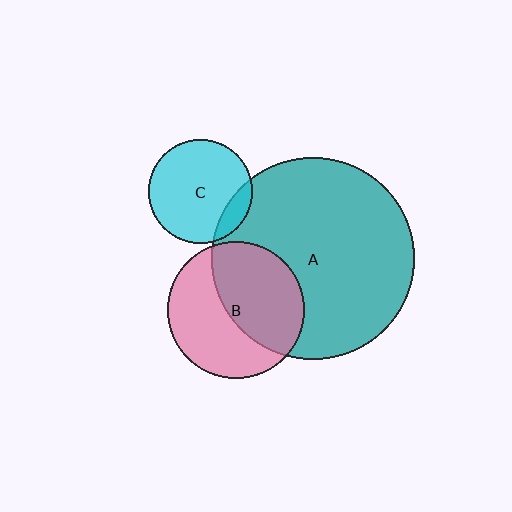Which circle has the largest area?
Circle A (teal).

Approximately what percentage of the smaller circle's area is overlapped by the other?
Approximately 15%.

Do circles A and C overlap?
Yes.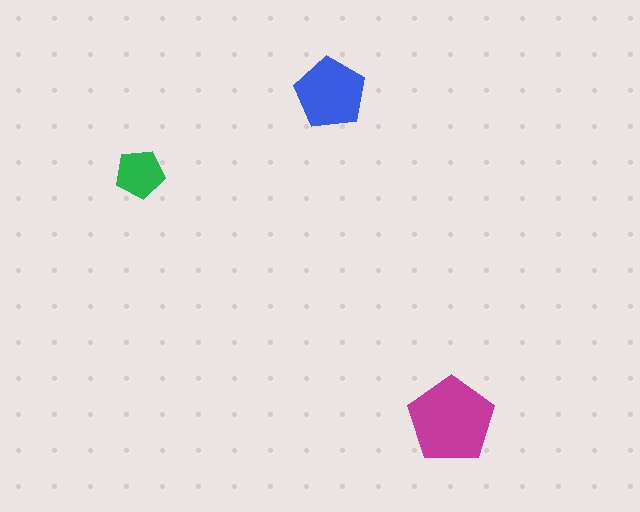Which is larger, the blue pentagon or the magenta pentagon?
The magenta one.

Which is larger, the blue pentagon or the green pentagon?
The blue one.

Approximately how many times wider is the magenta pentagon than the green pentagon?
About 1.5 times wider.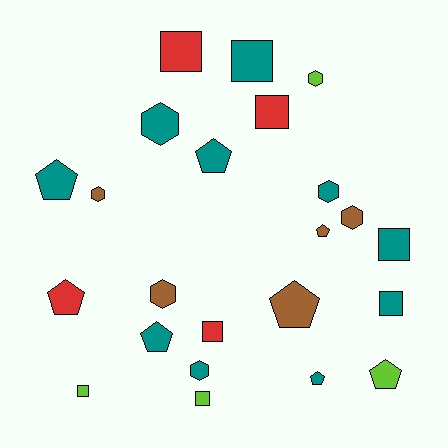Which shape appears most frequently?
Pentagon, with 8 objects.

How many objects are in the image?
There are 23 objects.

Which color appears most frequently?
Teal, with 10 objects.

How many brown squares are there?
There are no brown squares.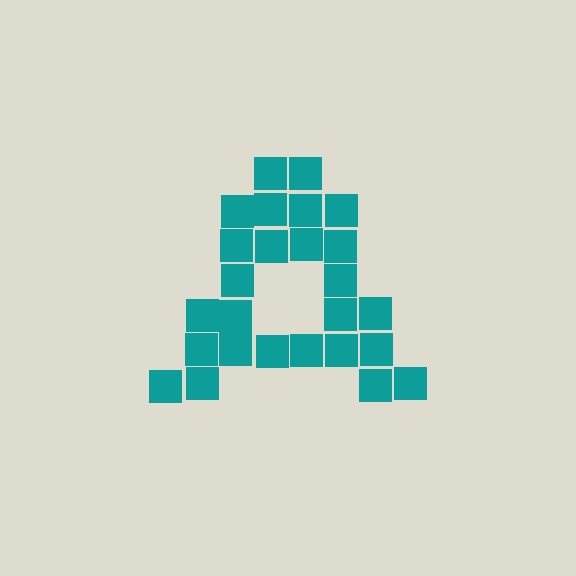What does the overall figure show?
The overall figure shows the letter A.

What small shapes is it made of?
It is made of small squares.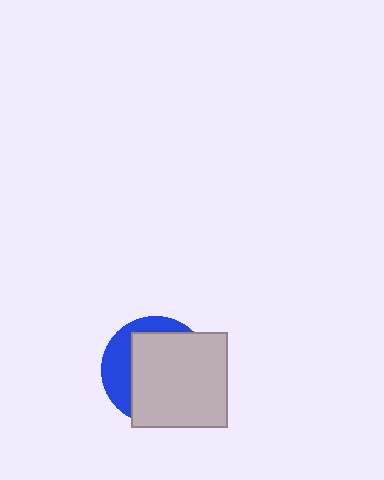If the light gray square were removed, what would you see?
You would see the complete blue circle.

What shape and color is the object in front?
The object in front is a light gray square.